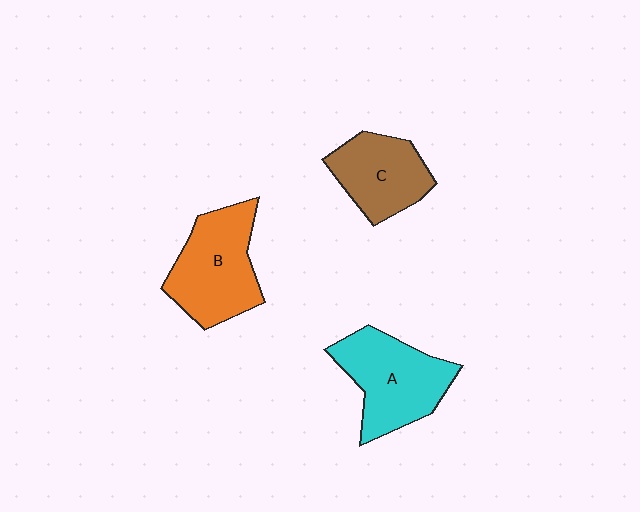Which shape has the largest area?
Shape B (orange).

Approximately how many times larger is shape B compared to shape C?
Approximately 1.3 times.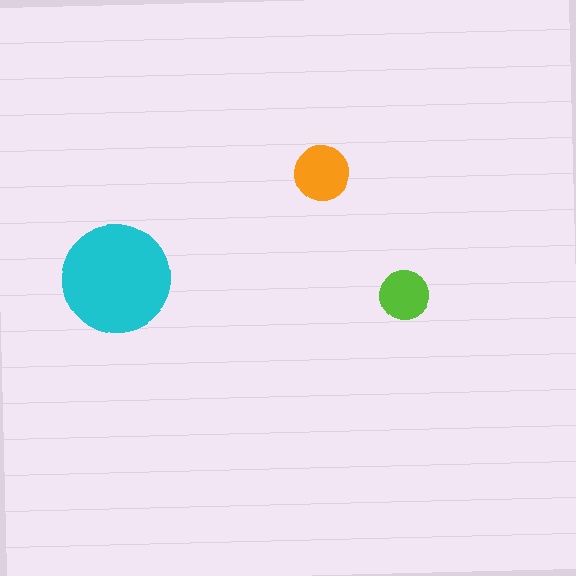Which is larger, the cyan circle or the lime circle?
The cyan one.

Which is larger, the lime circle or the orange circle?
The orange one.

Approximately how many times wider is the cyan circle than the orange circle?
About 2 times wider.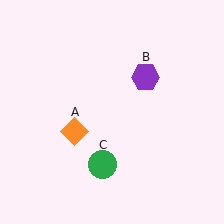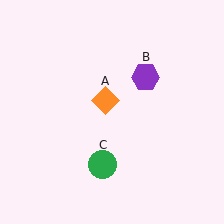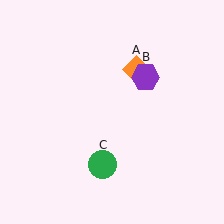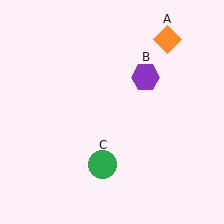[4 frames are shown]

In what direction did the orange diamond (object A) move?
The orange diamond (object A) moved up and to the right.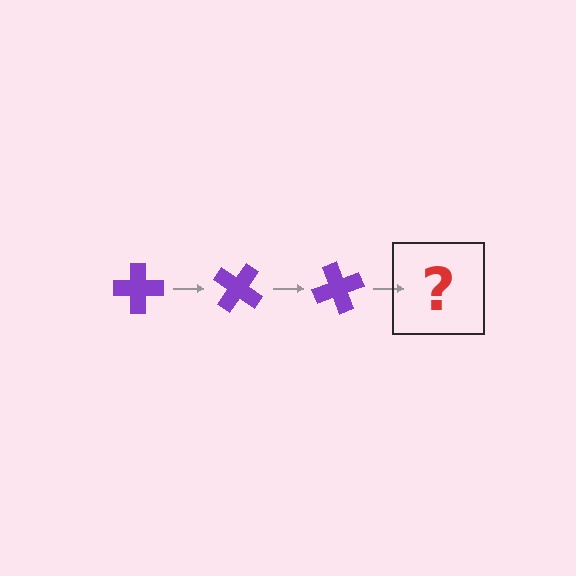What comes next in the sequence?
The next element should be a purple cross rotated 105 degrees.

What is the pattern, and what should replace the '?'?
The pattern is that the cross rotates 35 degrees each step. The '?' should be a purple cross rotated 105 degrees.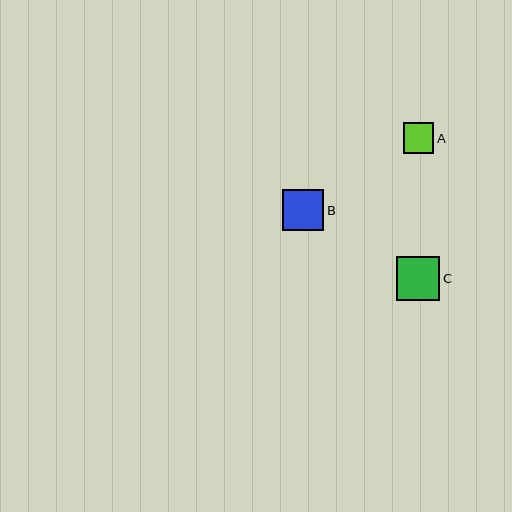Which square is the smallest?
Square A is the smallest with a size of approximately 30 pixels.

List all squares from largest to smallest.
From largest to smallest: C, B, A.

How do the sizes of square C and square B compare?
Square C and square B are approximately the same size.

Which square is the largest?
Square C is the largest with a size of approximately 43 pixels.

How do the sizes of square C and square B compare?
Square C and square B are approximately the same size.